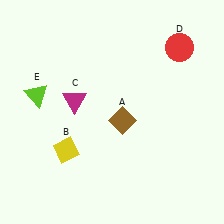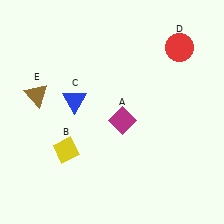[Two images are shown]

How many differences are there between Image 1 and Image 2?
There are 3 differences between the two images.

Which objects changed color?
A changed from brown to magenta. C changed from magenta to blue. E changed from lime to brown.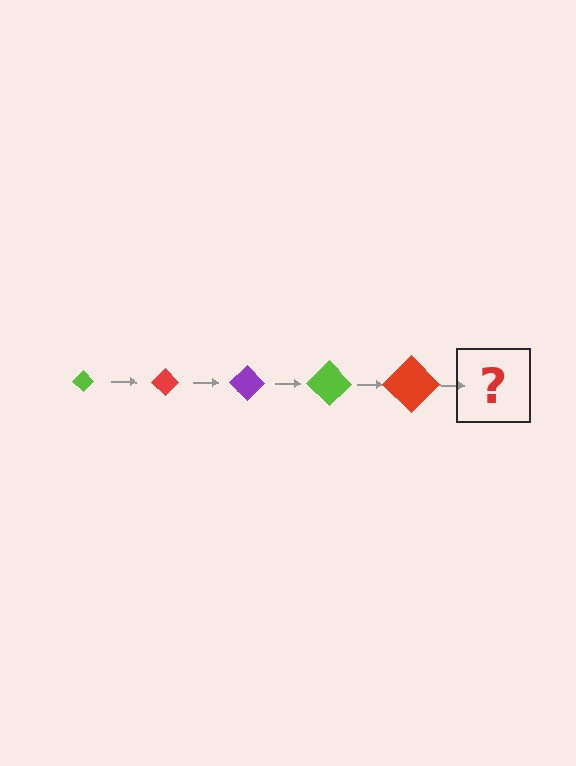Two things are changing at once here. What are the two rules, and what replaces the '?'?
The two rules are that the diamond grows larger each step and the color cycles through lime, red, and purple. The '?' should be a purple diamond, larger than the previous one.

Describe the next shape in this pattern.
It should be a purple diamond, larger than the previous one.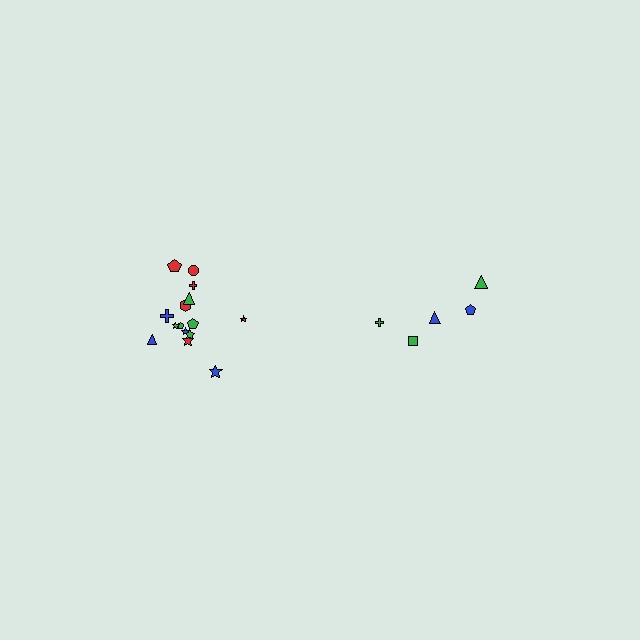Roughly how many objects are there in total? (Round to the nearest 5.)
Roughly 20 objects in total.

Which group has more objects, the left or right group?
The left group.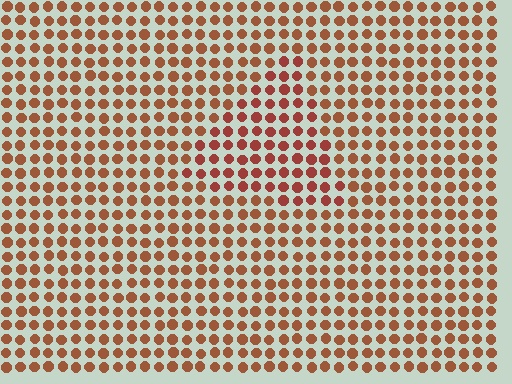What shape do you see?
I see a triangle.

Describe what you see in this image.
The image is filled with small brown elements in a uniform arrangement. A triangle-shaped region is visible where the elements are tinted to a slightly different hue, forming a subtle color boundary.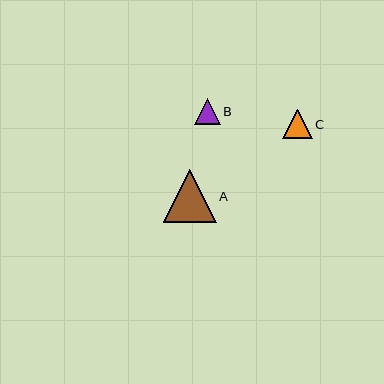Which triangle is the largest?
Triangle A is the largest with a size of approximately 53 pixels.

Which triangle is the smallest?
Triangle B is the smallest with a size of approximately 26 pixels.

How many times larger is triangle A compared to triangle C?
Triangle A is approximately 1.8 times the size of triangle C.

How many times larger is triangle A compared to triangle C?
Triangle A is approximately 1.8 times the size of triangle C.